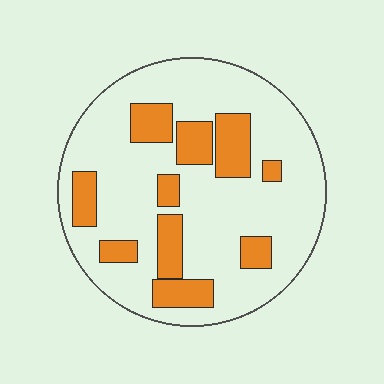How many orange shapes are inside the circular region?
10.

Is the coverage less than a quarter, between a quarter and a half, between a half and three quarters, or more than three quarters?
Less than a quarter.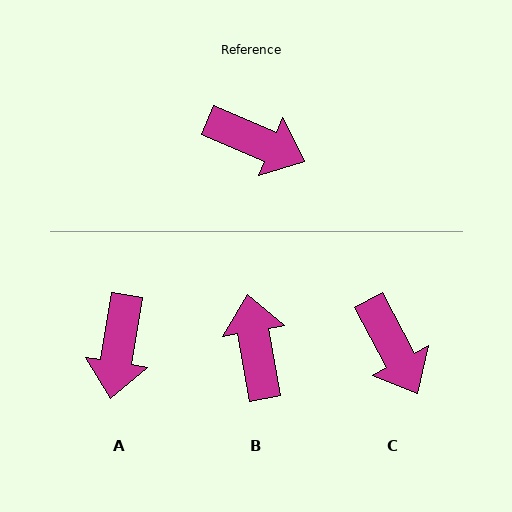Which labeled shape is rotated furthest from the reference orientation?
B, about 123 degrees away.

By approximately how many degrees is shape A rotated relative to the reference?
Approximately 76 degrees clockwise.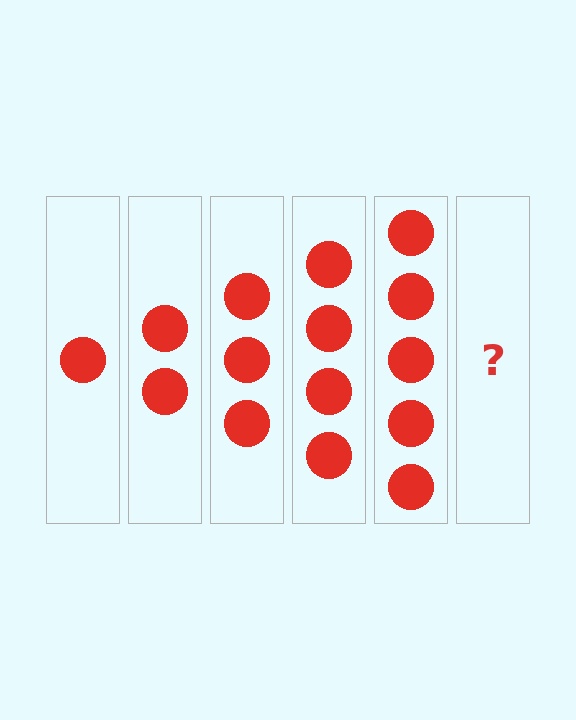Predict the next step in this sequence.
The next step is 6 circles.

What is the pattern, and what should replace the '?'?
The pattern is that each step adds one more circle. The '?' should be 6 circles.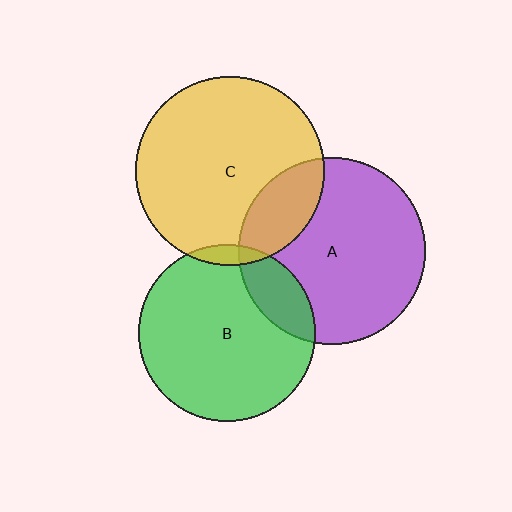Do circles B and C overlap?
Yes.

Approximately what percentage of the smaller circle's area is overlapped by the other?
Approximately 5%.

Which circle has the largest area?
Circle C (yellow).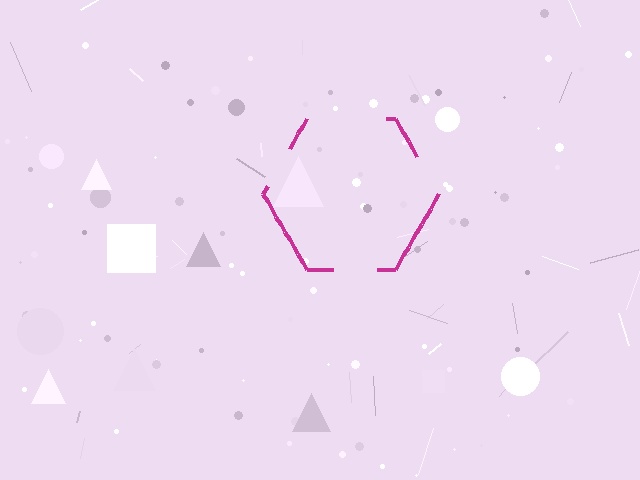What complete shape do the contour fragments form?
The contour fragments form a hexagon.